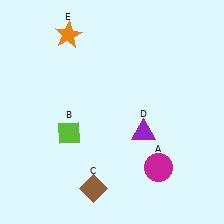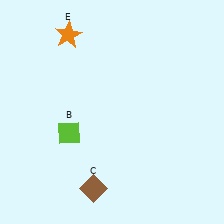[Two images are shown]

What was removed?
The magenta circle (A), the purple triangle (D) were removed in Image 2.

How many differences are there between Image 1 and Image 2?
There are 2 differences between the two images.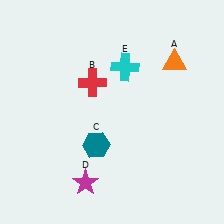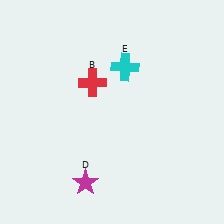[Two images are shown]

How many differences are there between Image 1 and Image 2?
There are 2 differences between the two images.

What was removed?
The orange triangle (A), the teal hexagon (C) were removed in Image 2.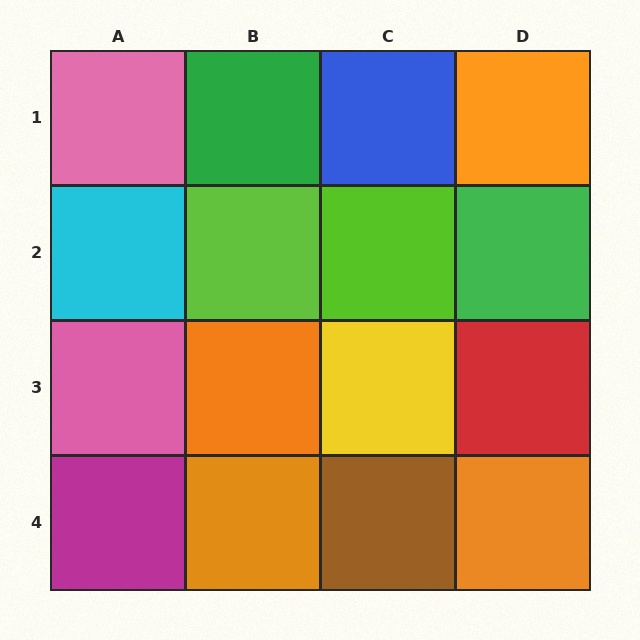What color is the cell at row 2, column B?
Lime.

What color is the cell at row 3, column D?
Red.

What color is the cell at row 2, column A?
Cyan.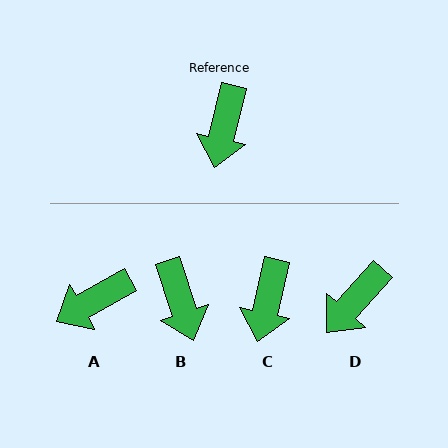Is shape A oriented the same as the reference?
No, it is off by about 48 degrees.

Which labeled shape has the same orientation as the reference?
C.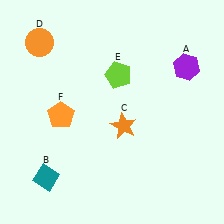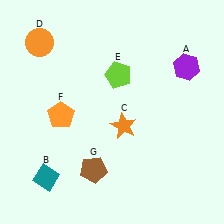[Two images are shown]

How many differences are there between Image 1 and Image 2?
There is 1 difference between the two images.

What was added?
A brown pentagon (G) was added in Image 2.